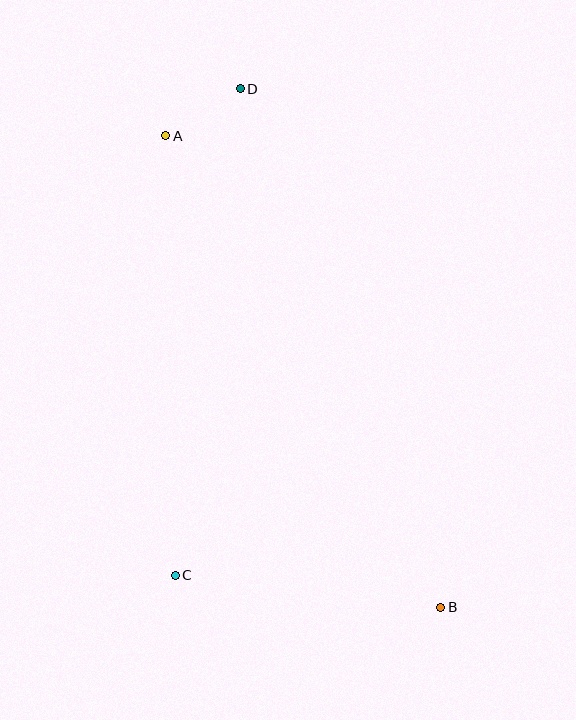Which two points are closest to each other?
Points A and D are closest to each other.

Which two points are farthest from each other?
Points B and D are farthest from each other.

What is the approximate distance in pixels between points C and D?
The distance between C and D is approximately 491 pixels.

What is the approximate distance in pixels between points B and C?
The distance between B and C is approximately 267 pixels.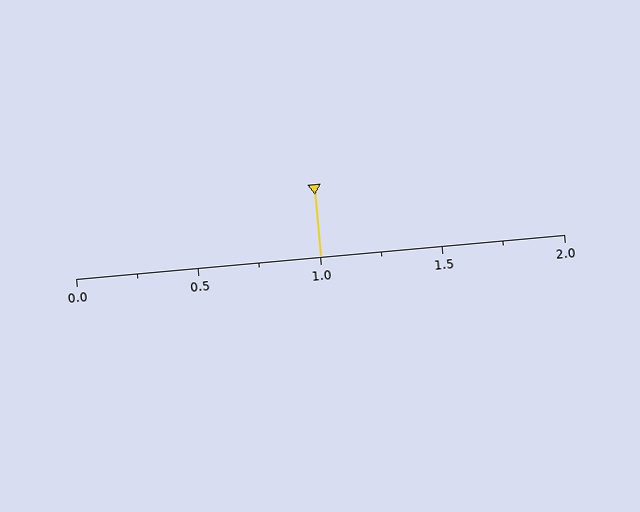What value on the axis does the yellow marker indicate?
The marker indicates approximately 1.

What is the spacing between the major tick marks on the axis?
The major ticks are spaced 0.5 apart.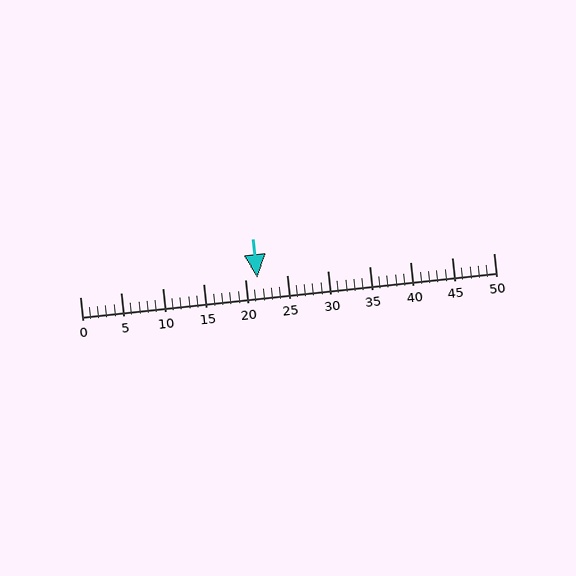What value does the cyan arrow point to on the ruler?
The cyan arrow points to approximately 22.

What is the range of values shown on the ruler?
The ruler shows values from 0 to 50.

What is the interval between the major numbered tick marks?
The major tick marks are spaced 5 units apart.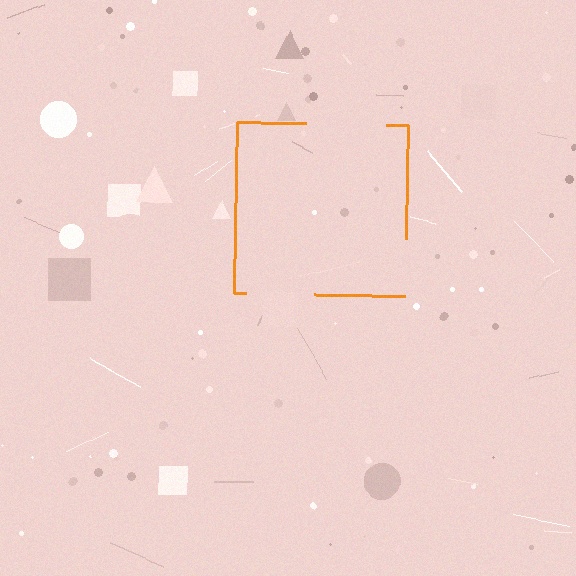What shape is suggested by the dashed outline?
The dashed outline suggests a square.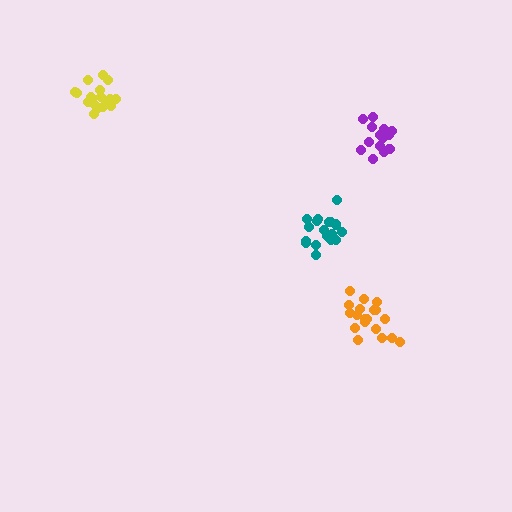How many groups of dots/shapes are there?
There are 4 groups.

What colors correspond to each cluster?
The clusters are colored: yellow, orange, teal, purple.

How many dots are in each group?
Group 1: 19 dots, Group 2: 19 dots, Group 3: 19 dots, Group 4: 17 dots (74 total).